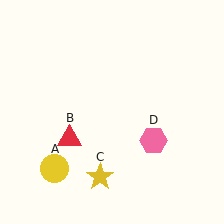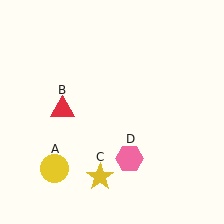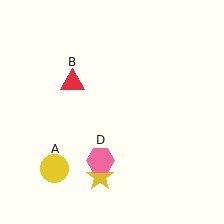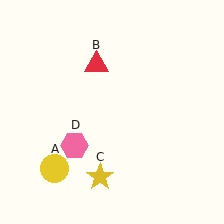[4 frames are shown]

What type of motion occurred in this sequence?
The red triangle (object B), pink hexagon (object D) rotated clockwise around the center of the scene.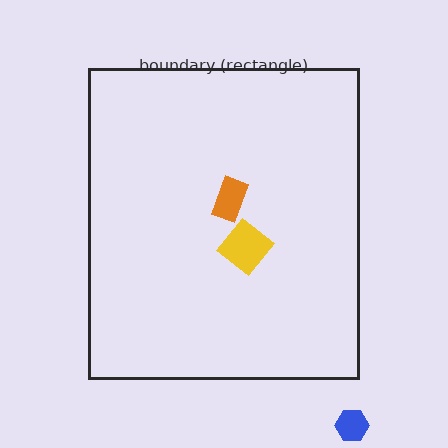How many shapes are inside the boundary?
2 inside, 1 outside.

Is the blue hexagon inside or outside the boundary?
Outside.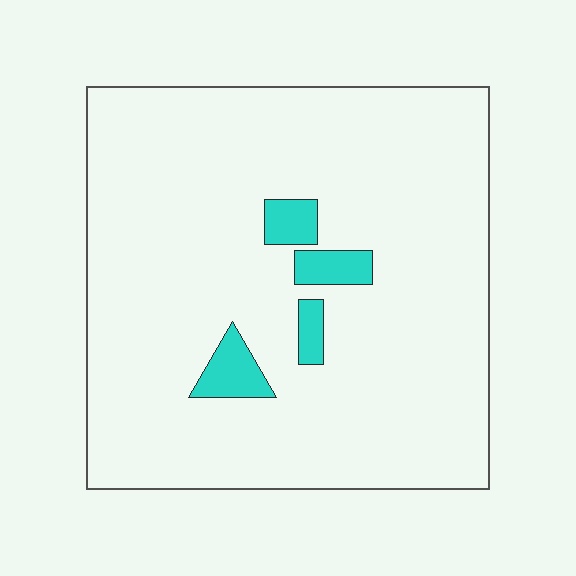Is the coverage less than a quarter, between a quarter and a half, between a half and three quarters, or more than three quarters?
Less than a quarter.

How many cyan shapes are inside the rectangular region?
4.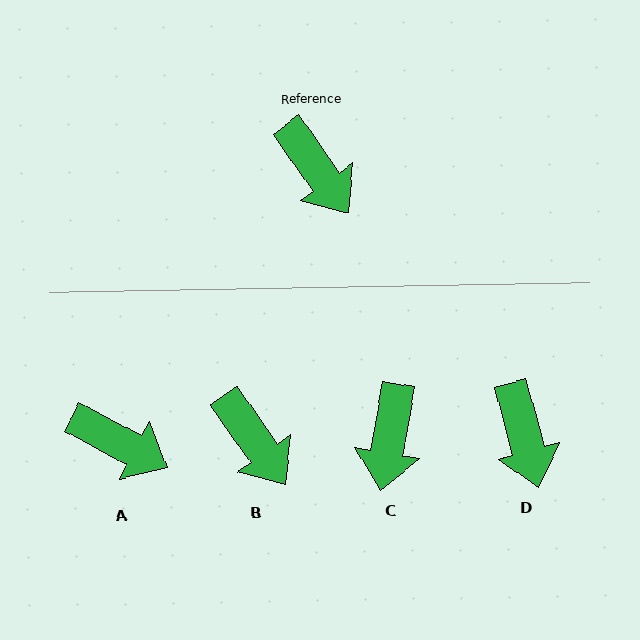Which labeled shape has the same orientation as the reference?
B.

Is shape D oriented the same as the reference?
No, it is off by about 20 degrees.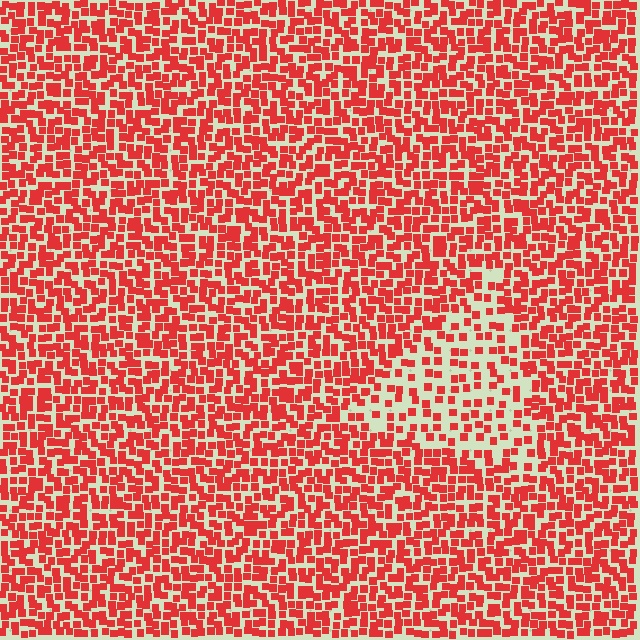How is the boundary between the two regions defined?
The boundary is defined by a change in element density (approximately 2.0x ratio). All elements are the same color, size, and shape.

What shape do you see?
I see a triangle.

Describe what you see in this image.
The image contains small red elements arranged at two different densities. A triangle-shaped region is visible where the elements are less densely packed than the surrounding area.